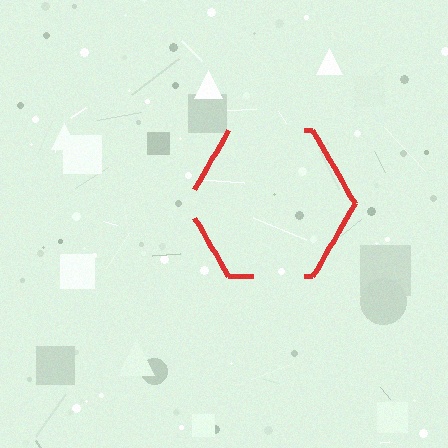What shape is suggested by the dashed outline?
The dashed outline suggests a hexagon.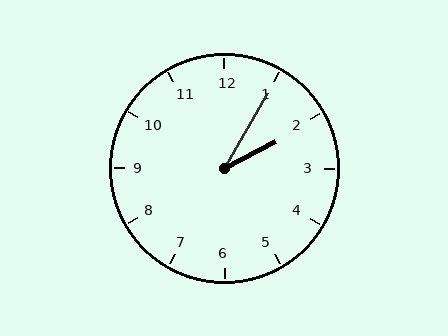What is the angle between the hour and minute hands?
Approximately 32 degrees.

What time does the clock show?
2:05.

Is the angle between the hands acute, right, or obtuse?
It is acute.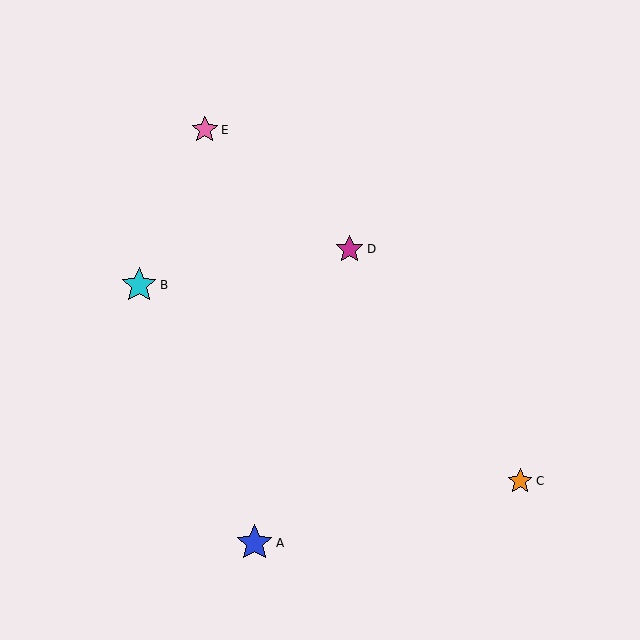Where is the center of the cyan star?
The center of the cyan star is at (139, 285).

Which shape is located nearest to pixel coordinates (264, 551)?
The blue star (labeled A) at (255, 543) is nearest to that location.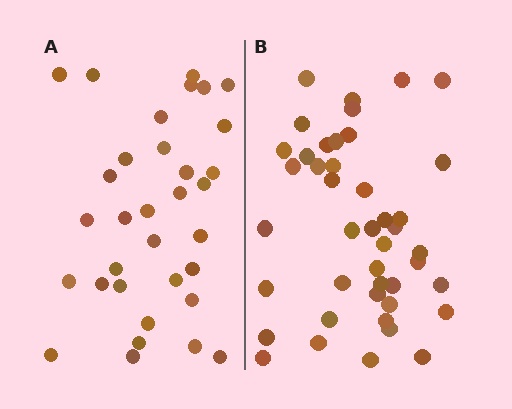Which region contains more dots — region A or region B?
Region B (the right region) has more dots.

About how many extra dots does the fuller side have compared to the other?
Region B has roughly 10 or so more dots than region A.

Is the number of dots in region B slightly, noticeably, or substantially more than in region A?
Region B has noticeably more, but not dramatically so. The ratio is roughly 1.3 to 1.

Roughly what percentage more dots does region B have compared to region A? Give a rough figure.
About 30% more.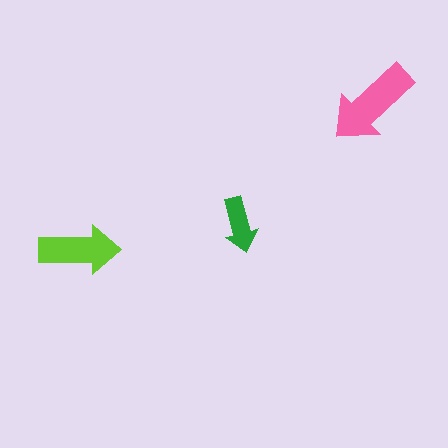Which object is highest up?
The pink arrow is topmost.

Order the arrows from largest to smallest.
the pink one, the lime one, the green one.